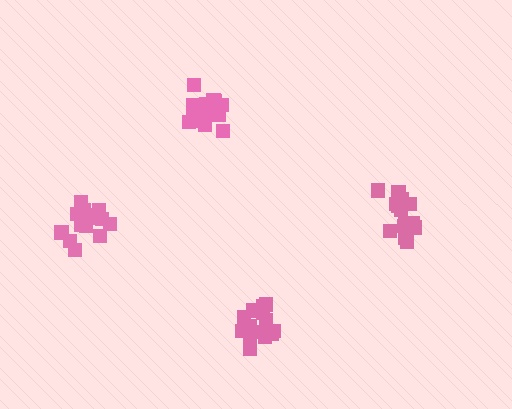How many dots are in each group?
Group 1: 15 dots, Group 2: 15 dots, Group 3: 15 dots, Group 4: 15 dots (60 total).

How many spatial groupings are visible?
There are 4 spatial groupings.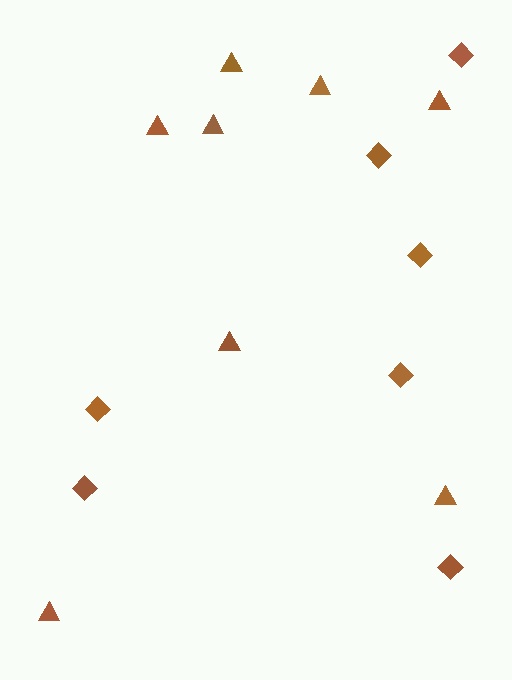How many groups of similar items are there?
There are 2 groups: one group of triangles (8) and one group of diamonds (7).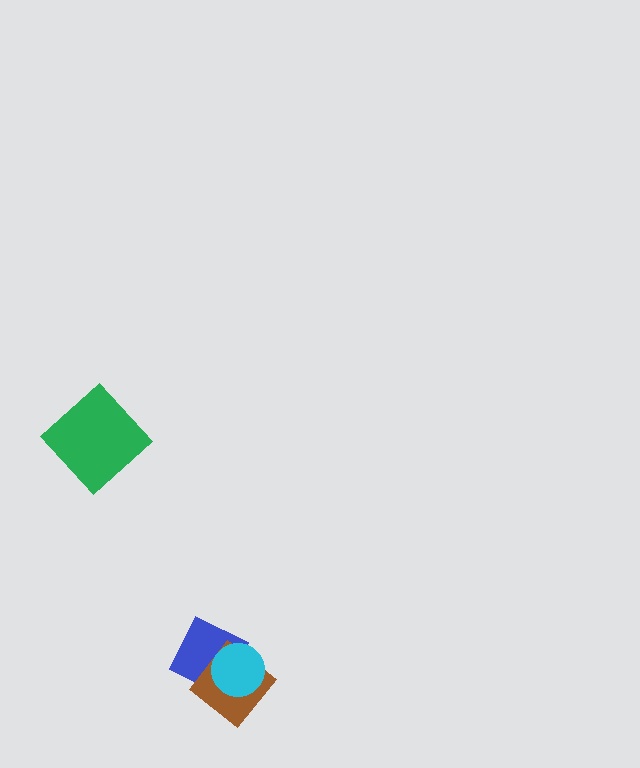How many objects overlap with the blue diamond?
2 objects overlap with the blue diamond.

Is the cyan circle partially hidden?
No, no other shape covers it.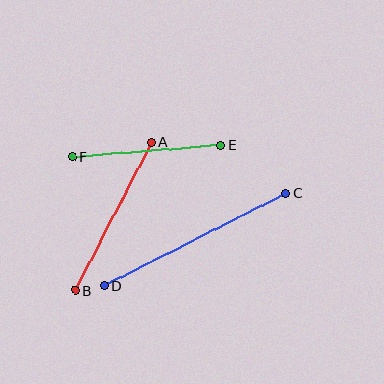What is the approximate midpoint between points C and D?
The midpoint is at approximately (195, 240) pixels.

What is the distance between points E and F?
The distance is approximately 149 pixels.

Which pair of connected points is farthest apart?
Points C and D are farthest apart.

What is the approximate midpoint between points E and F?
The midpoint is at approximately (146, 151) pixels.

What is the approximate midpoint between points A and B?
The midpoint is at approximately (113, 216) pixels.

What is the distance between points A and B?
The distance is approximately 166 pixels.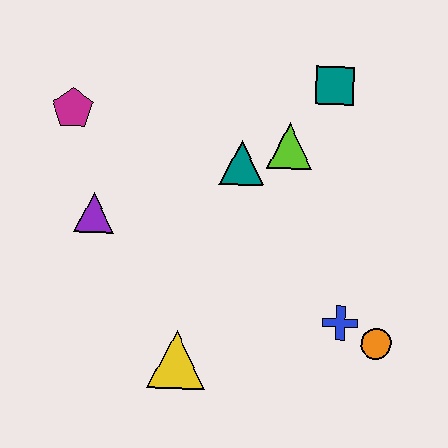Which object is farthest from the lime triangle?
The yellow triangle is farthest from the lime triangle.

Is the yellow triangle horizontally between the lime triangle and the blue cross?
No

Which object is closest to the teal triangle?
The lime triangle is closest to the teal triangle.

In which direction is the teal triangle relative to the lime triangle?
The teal triangle is to the left of the lime triangle.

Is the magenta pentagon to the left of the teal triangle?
Yes